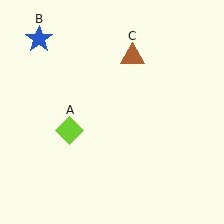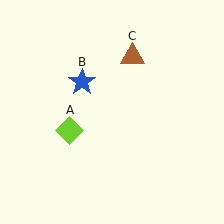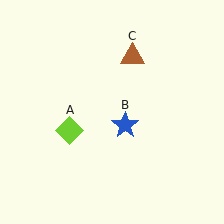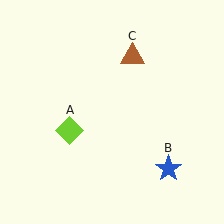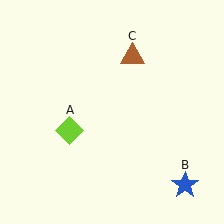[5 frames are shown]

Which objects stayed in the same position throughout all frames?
Lime diamond (object A) and brown triangle (object C) remained stationary.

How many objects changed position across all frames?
1 object changed position: blue star (object B).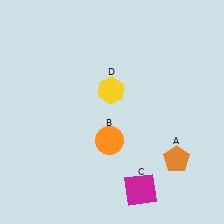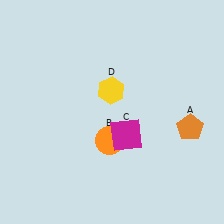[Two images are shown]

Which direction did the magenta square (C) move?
The magenta square (C) moved up.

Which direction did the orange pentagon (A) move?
The orange pentagon (A) moved up.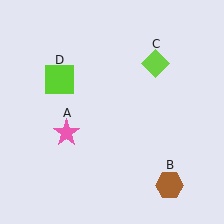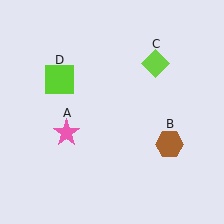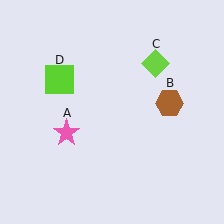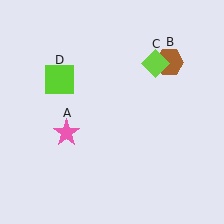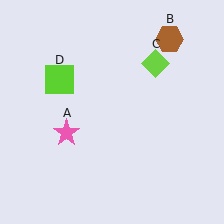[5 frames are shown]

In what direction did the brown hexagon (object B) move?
The brown hexagon (object B) moved up.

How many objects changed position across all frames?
1 object changed position: brown hexagon (object B).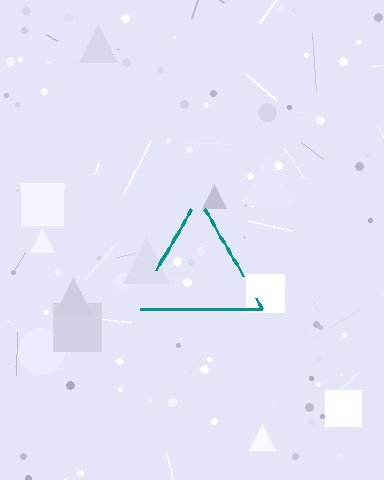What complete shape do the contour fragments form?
The contour fragments form a triangle.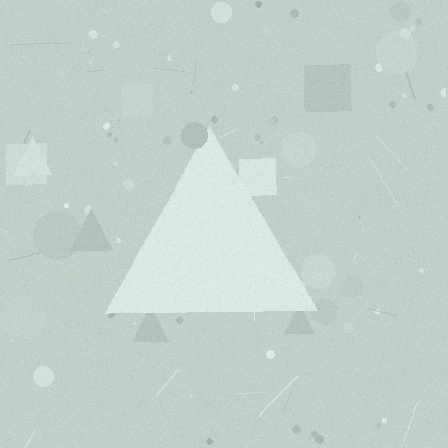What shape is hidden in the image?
A triangle is hidden in the image.